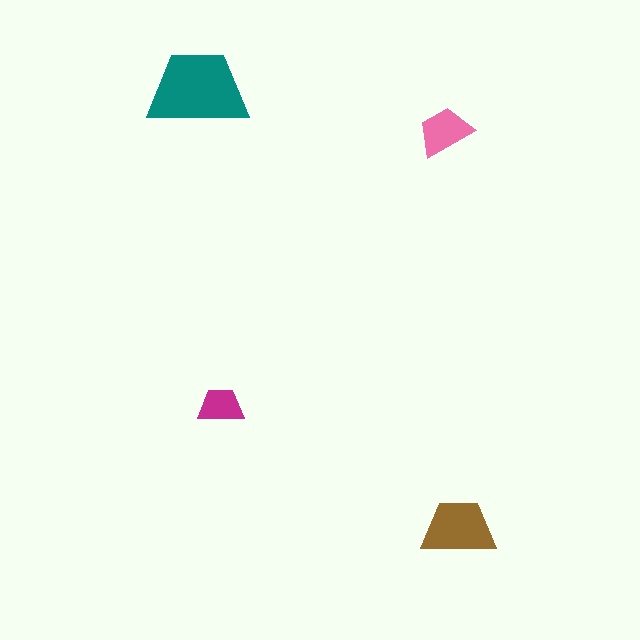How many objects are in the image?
There are 4 objects in the image.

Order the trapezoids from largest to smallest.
the teal one, the brown one, the pink one, the magenta one.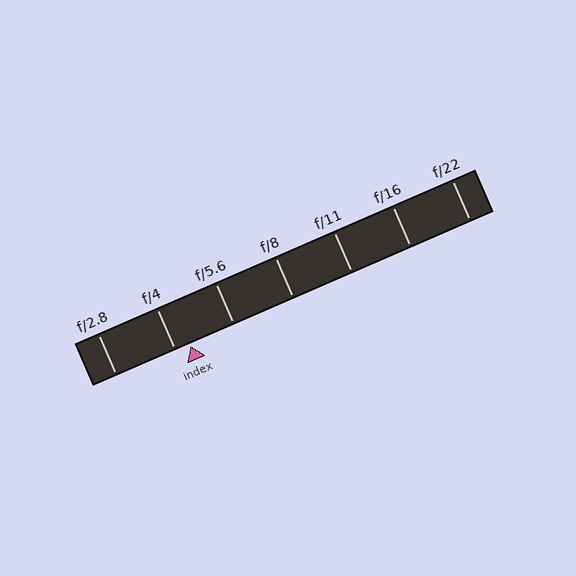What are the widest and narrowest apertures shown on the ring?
The widest aperture shown is f/2.8 and the narrowest is f/22.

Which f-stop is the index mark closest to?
The index mark is closest to f/4.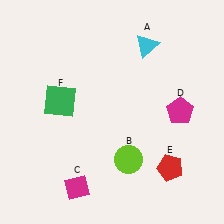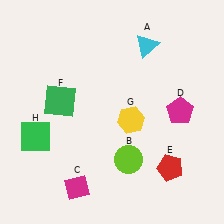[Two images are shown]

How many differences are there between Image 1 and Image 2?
There are 2 differences between the two images.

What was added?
A yellow hexagon (G), a green square (H) were added in Image 2.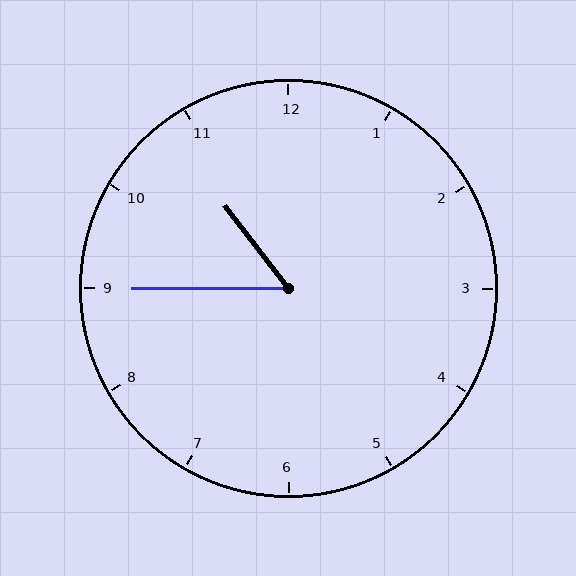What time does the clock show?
10:45.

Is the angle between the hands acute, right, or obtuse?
It is acute.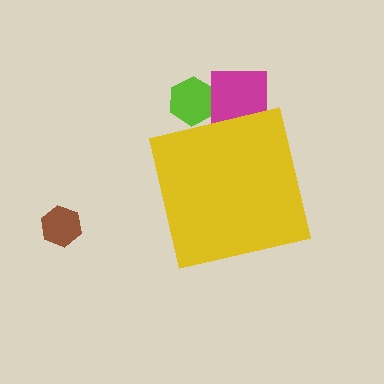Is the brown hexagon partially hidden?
No, the brown hexagon is fully visible.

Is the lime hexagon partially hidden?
Yes, the lime hexagon is partially hidden behind the yellow square.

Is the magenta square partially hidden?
Yes, the magenta square is partially hidden behind the yellow square.